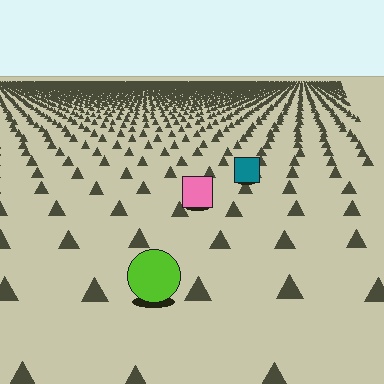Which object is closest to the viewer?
The lime circle is closest. The texture marks near it are larger and more spread out.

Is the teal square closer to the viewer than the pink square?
No. The pink square is closer — you can tell from the texture gradient: the ground texture is coarser near it.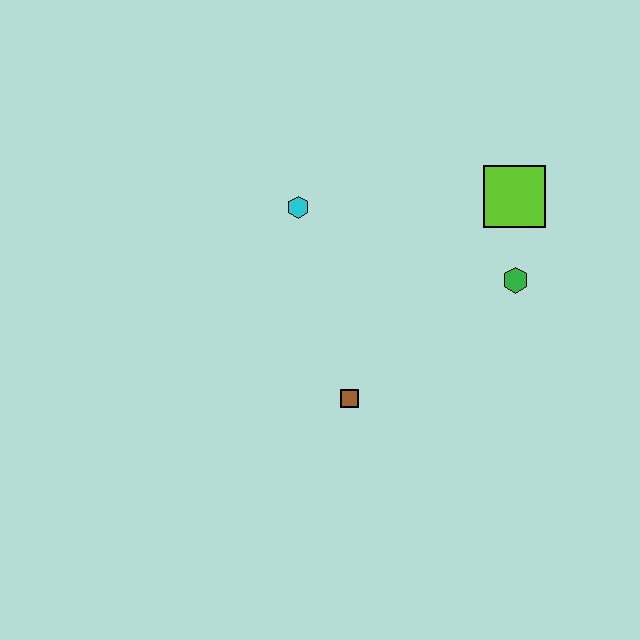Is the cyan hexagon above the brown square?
Yes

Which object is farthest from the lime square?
The brown square is farthest from the lime square.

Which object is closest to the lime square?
The green hexagon is closest to the lime square.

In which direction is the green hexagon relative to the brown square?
The green hexagon is to the right of the brown square.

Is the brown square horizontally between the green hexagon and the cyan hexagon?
Yes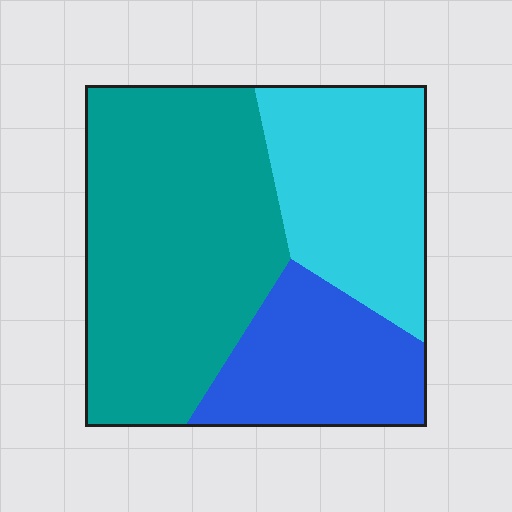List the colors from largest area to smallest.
From largest to smallest: teal, cyan, blue.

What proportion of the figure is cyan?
Cyan takes up between a quarter and a half of the figure.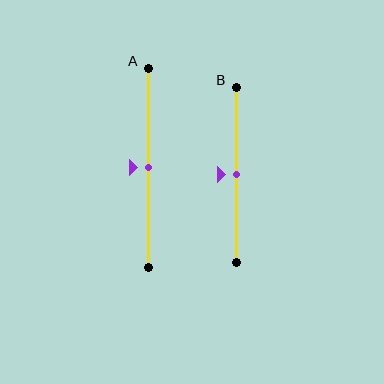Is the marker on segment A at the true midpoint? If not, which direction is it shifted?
Yes, the marker on segment A is at the true midpoint.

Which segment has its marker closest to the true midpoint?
Segment A has its marker closest to the true midpoint.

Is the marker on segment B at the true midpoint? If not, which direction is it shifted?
Yes, the marker on segment B is at the true midpoint.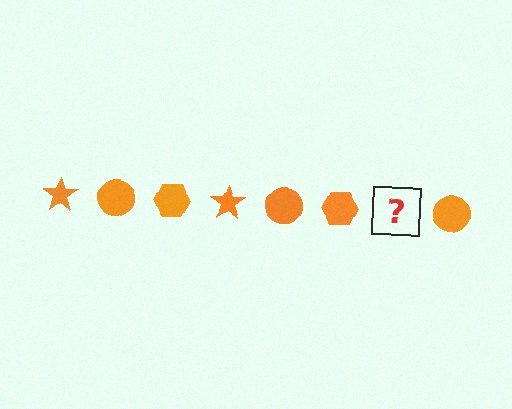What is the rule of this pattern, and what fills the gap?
The rule is that the pattern cycles through star, circle, hexagon shapes in orange. The gap should be filled with an orange star.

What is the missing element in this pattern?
The missing element is an orange star.